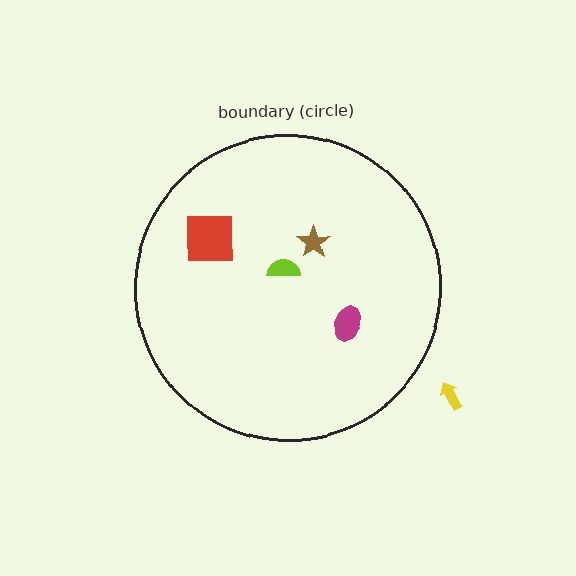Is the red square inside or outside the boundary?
Inside.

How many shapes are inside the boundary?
4 inside, 1 outside.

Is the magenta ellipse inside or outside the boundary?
Inside.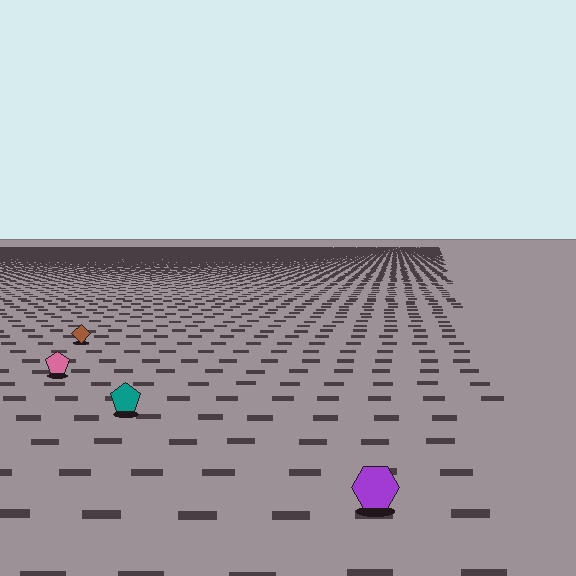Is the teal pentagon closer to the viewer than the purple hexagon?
No. The purple hexagon is closer — you can tell from the texture gradient: the ground texture is coarser near it.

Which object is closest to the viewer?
The purple hexagon is closest. The texture marks near it are larger and more spread out.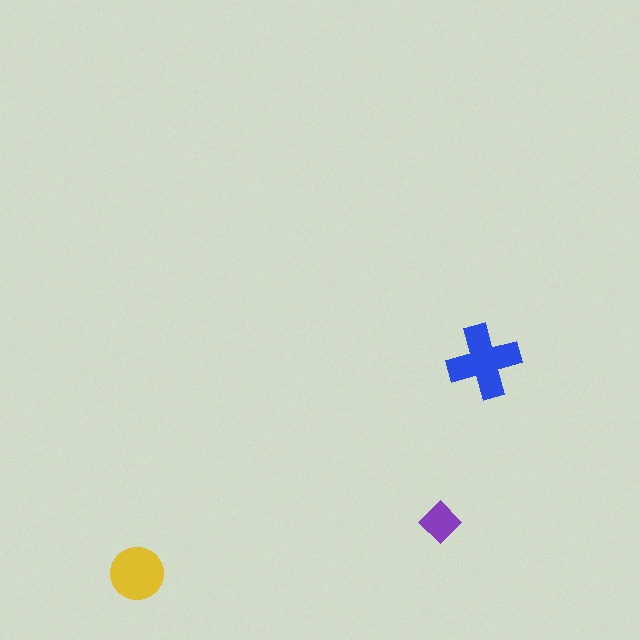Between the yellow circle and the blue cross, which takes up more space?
The blue cross.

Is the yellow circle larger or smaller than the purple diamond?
Larger.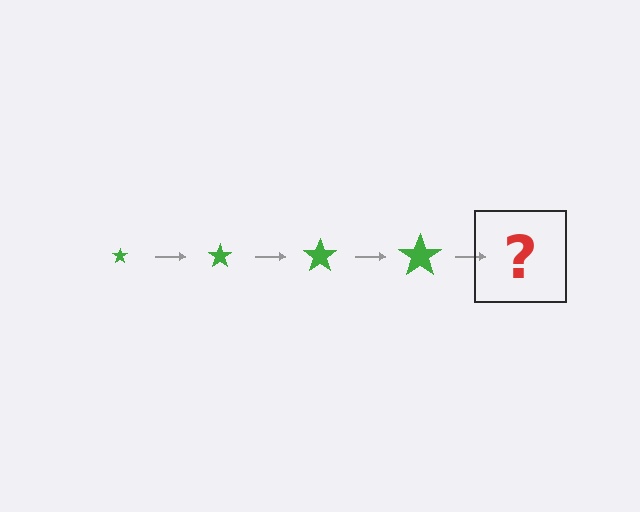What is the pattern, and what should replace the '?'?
The pattern is that the star gets progressively larger each step. The '?' should be a green star, larger than the previous one.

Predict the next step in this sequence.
The next step is a green star, larger than the previous one.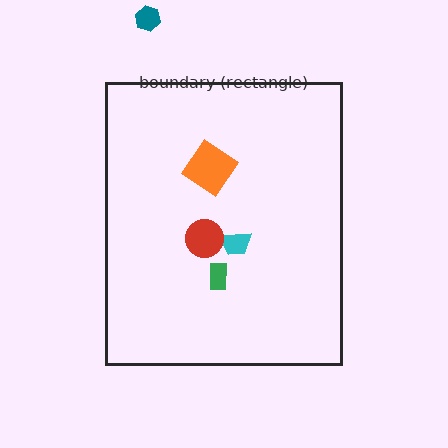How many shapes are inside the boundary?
4 inside, 1 outside.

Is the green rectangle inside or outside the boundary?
Inside.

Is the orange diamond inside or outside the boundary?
Inside.